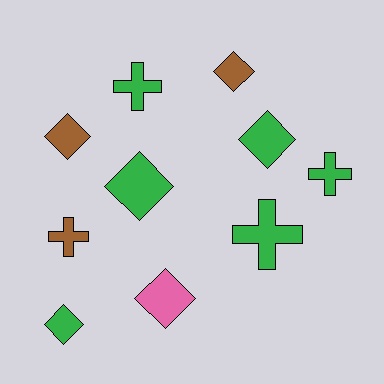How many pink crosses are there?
There are no pink crosses.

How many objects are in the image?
There are 10 objects.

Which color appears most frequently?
Green, with 6 objects.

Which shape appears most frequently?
Diamond, with 6 objects.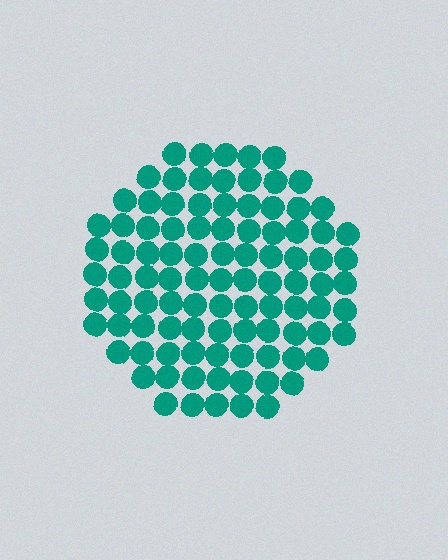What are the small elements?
The small elements are circles.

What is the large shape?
The large shape is a circle.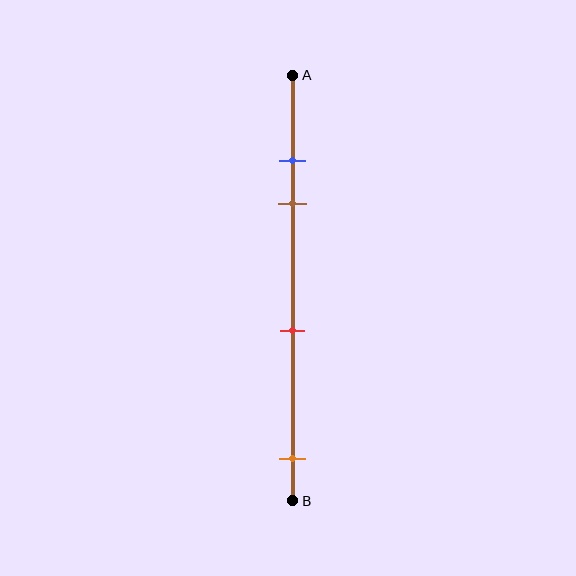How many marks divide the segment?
There are 4 marks dividing the segment.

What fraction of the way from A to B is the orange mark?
The orange mark is approximately 90% (0.9) of the way from A to B.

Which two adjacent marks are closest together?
The blue and brown marks are the closest adjacent pair.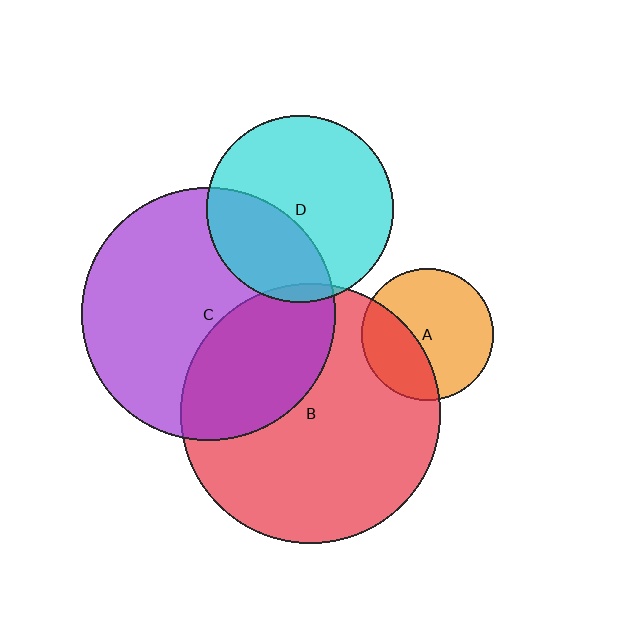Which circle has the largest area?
Circle B (red).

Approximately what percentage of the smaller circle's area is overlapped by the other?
Approximately 5%.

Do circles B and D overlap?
Yes.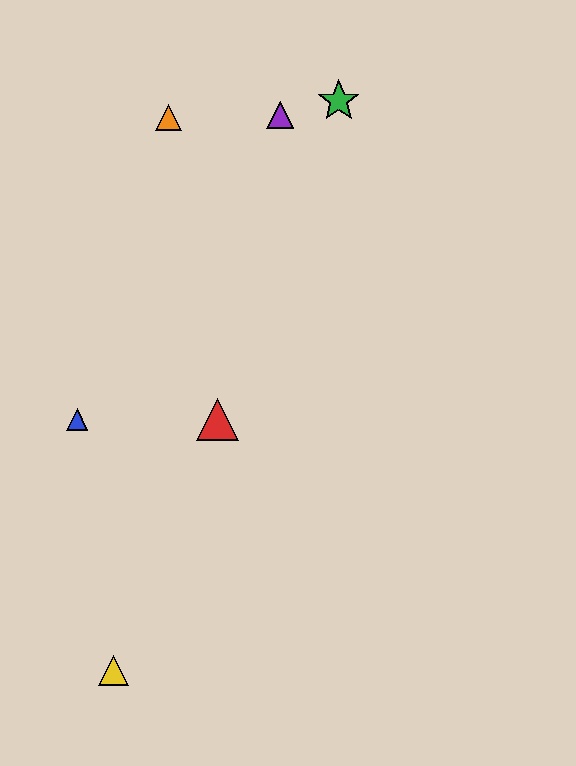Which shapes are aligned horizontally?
The red triangle, the blue triangle are aligned horizontally.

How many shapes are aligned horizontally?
2 shapes (the red triangle, the blue triangle) are aligned horizontally.